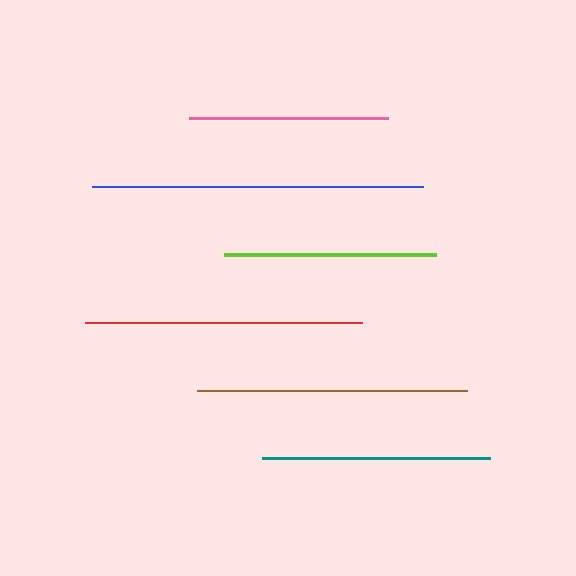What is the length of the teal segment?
The teal segment is approximately 229 pixels long.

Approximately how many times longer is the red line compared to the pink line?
The red line is approximately 1.4 times the length of the pink line.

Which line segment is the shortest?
The pink line is the shortest at approximately 198 pixels.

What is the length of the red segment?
The red segment is approximately 277 pixels long.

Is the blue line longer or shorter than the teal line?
The blue line is longer than the teal line.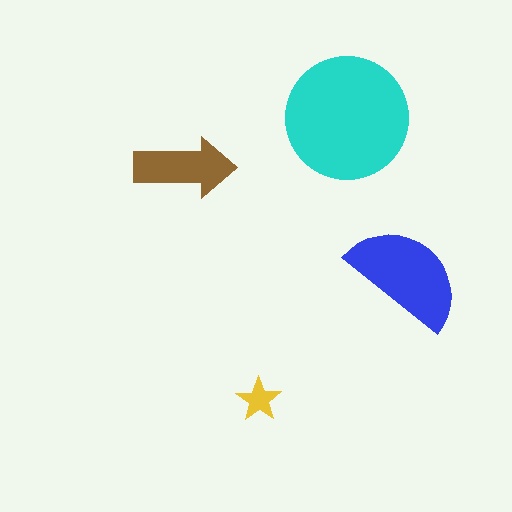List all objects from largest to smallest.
The cyan circle, the blue semicircle, the brown arrow, the yellow star.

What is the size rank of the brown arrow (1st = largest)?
3rd.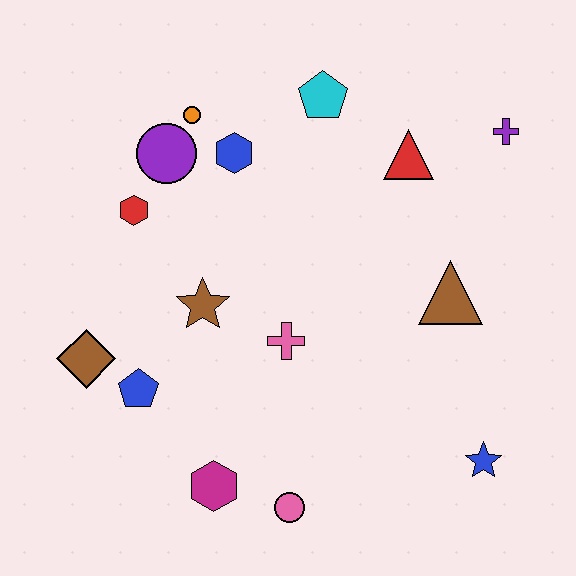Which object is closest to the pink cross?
The brown star is closest to the pink cross.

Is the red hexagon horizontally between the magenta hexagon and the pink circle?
No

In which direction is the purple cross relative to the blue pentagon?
The purple cross is to the right of the blue pentagon.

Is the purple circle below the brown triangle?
No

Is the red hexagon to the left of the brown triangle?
Yes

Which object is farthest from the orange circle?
The blue star is farthest from the orange circle.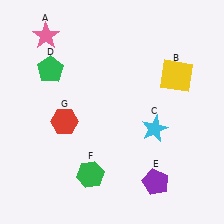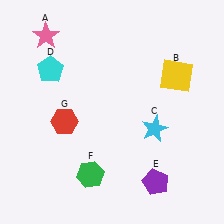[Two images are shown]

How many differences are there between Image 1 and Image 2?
There is 1 difference between the two images.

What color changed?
The pentagon (D) changed from green in Image 1 to cyan in Image 2.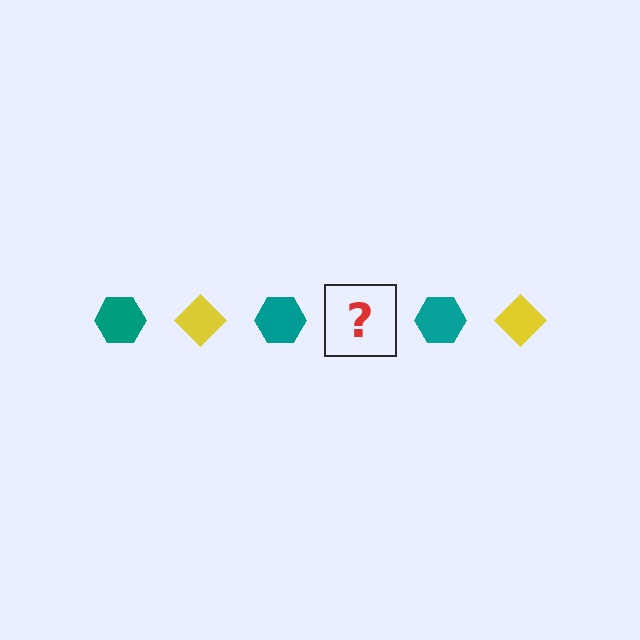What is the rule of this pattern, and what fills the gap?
The rule is that the pattern alternates between teal hexagon and yellow diamond. The gap should be filled with a yellow diamond.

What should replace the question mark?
The question mark should be replaced with a yellow diamond.